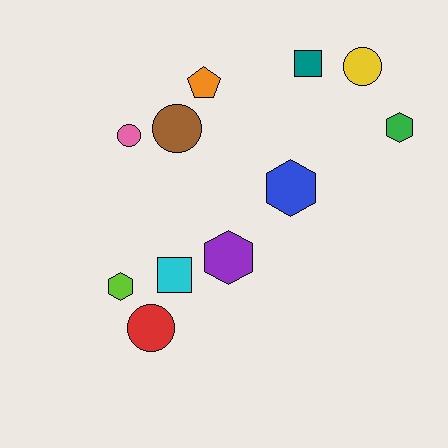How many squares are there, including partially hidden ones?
There are 2 squares.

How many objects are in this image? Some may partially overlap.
There are 11 objects.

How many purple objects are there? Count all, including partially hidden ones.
There is 1 purple object.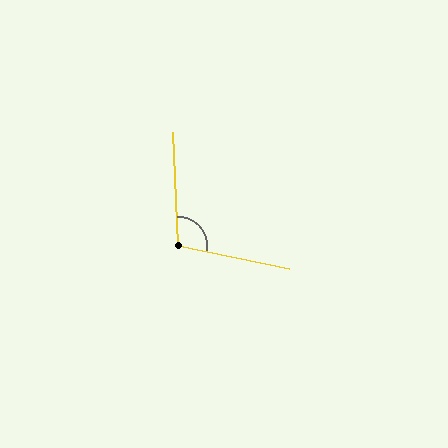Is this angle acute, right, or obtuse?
It is obtuse.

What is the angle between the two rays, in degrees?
Approximately 104 degrees.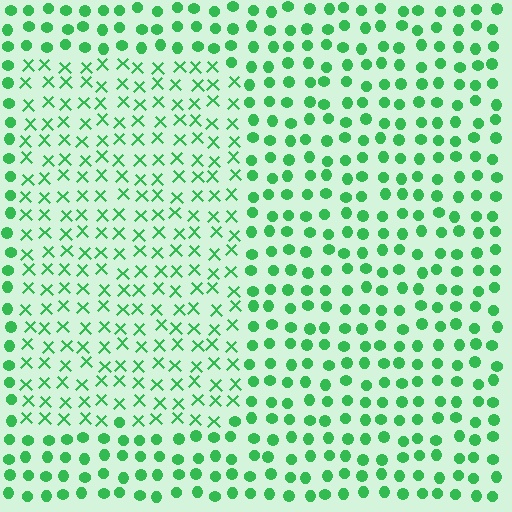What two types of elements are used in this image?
The image uses X marks inside the rectangle region and circles outside it.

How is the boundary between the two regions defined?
The boundary is defined by a change in element shape: X marks inside vs. circles outside. All elements share the same color and spacing.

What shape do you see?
I see a rectangle.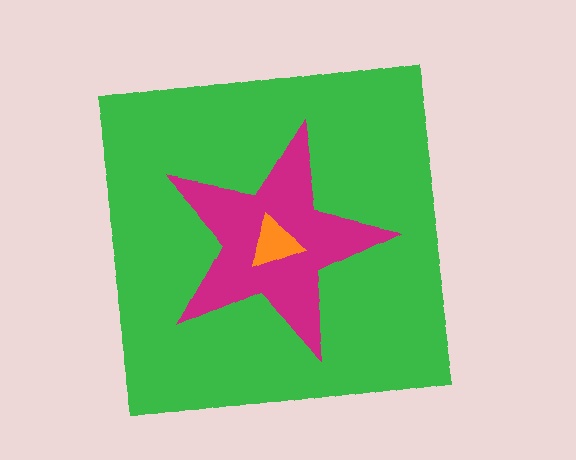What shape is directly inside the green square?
The magenta star.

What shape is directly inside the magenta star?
The orange triangle.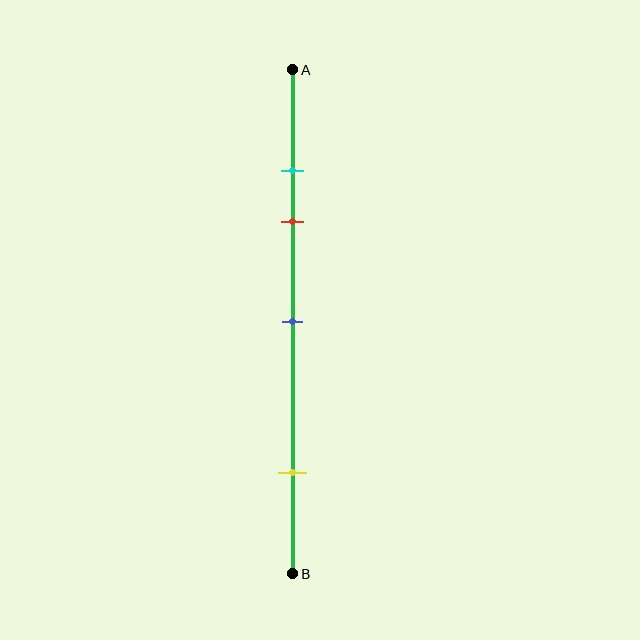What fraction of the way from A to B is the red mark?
The red mark is approximately 30% (0.3) of the way from A to B.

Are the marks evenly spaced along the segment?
No, the marks are not evenly spaced.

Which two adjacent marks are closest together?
The cyan and red marks are the closest adjacent pair.